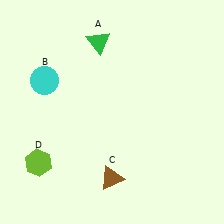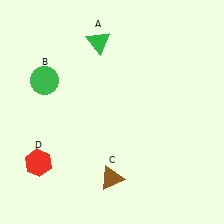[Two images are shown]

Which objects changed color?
B changed from cyan to green. D changed from lime to red.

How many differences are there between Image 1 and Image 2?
There are 2 differences between the two images.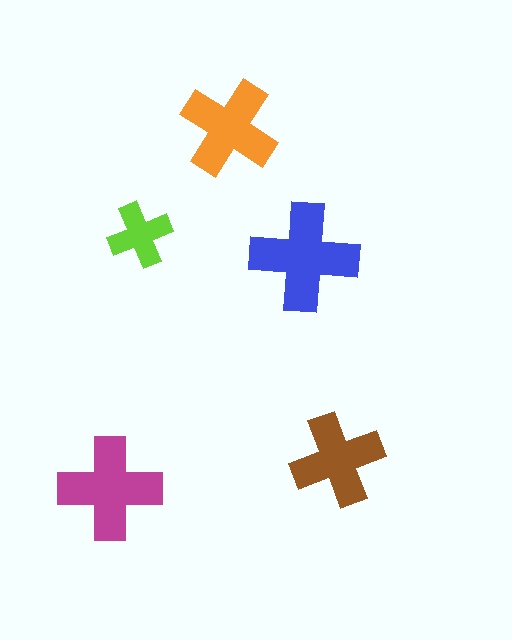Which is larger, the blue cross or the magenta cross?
The blue one.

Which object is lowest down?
The magenta cross is bottommost.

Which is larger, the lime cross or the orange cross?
The orange one.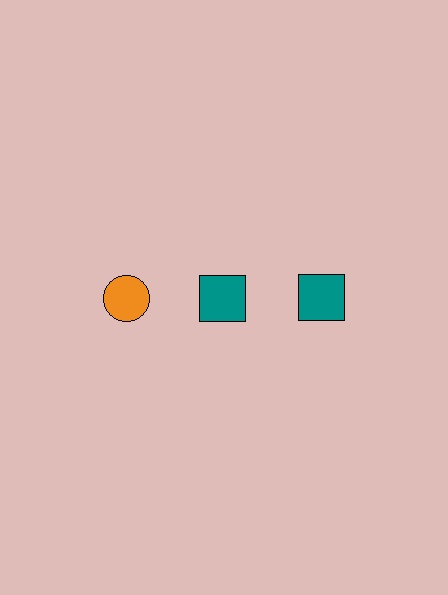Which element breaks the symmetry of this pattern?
The orange circle in the top row, leftmost column breaks the symmetry. All other shapes are teal squares.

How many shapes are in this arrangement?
There are 3 shapes arranged in a grid pattern.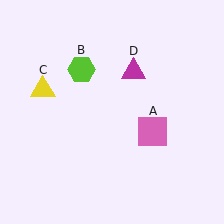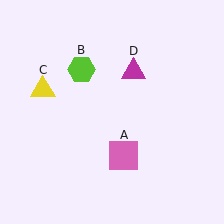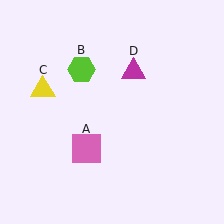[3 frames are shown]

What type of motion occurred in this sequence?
The pink square (object A) rotated clockwise around the center of the scene.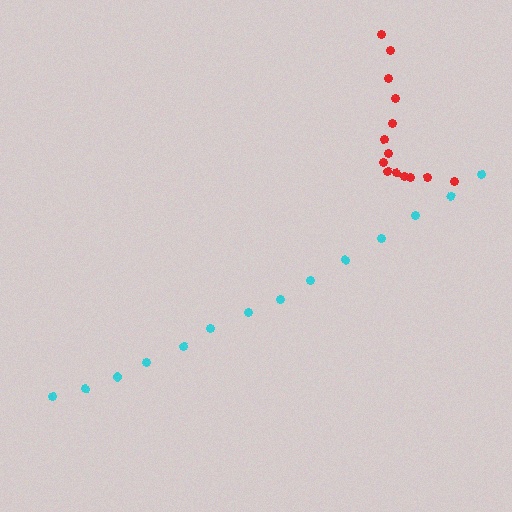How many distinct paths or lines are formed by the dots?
There are 2 distinct paths.